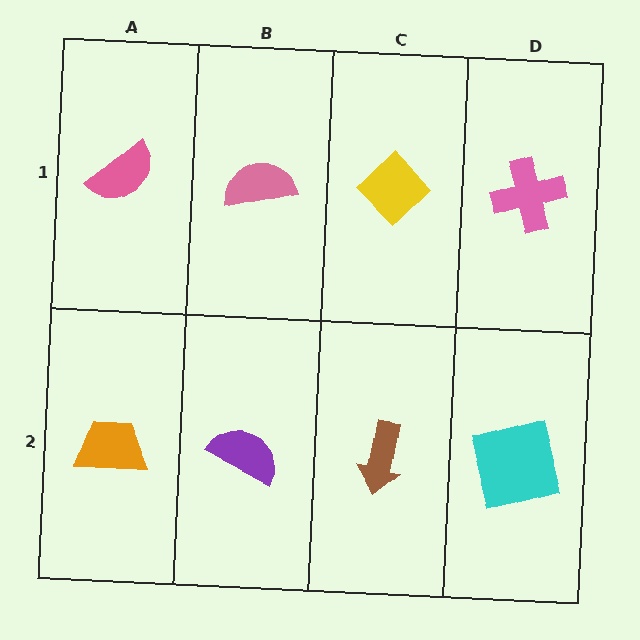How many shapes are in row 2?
4 shapes.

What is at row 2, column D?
A cyan square.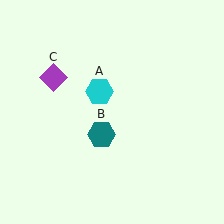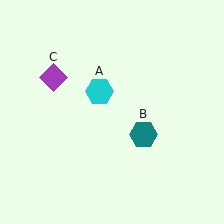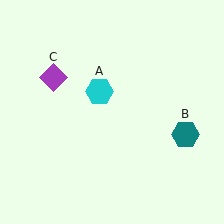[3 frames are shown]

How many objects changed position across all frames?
1 object changed position: teal hexagon (object B).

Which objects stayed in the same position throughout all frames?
Cyan hexagon (object A) and purple diamond (object C) remained stationary.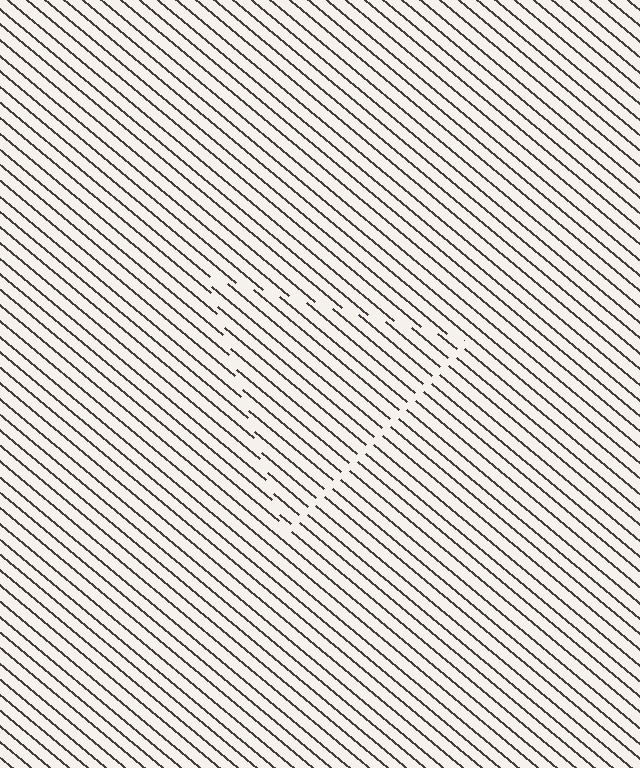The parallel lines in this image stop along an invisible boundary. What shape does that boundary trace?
An illusory triangle. The interior of the shape contains the same grating, shifted by half a period — the contour is defined by the phase discontinuity where line-ends from the inner and outer gratings abut.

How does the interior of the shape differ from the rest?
The interior of the shape contains the same grating, shifted by half a period — the contour is defined by the phase discontinuity where line-ends from the inner and outer gratings abut.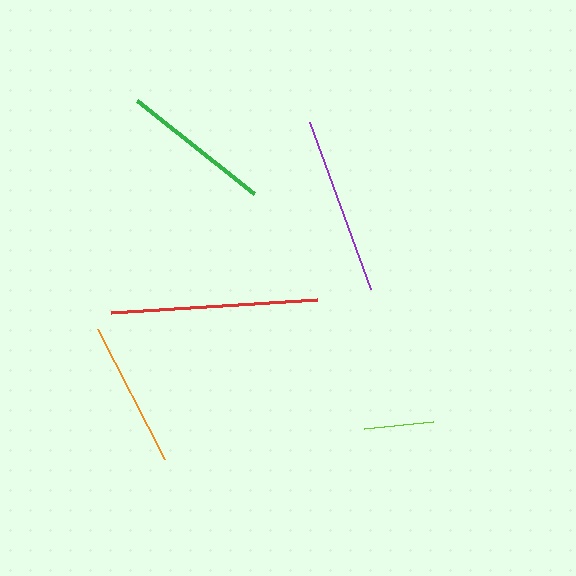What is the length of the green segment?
The green segment is approximately 149 pixels long.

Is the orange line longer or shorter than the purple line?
The purple line is longer than the orange line.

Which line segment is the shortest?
The lime line is the shortest at approximately 70 pixels.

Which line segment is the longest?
The red line is the longest at approximately 207 pixels.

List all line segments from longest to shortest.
From longest to shortest: red, purple, green, orange, lime.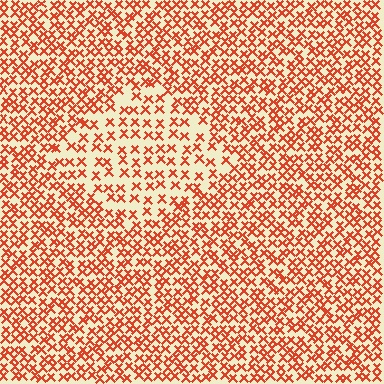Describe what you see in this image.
The image contains small red elements arranged at two different densities. A diamond-shaped region is visible where the elements are less densely packed than the surrounding area.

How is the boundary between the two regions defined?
The boundary is defined by a change in element density (approximately 1.8x ratio). All elements are the same color, size, and shape.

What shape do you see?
I see a diamond.